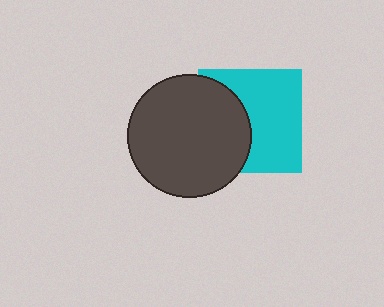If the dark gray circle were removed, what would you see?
You would see the complete cyan square.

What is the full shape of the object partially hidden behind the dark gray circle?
The partially hidden object is a cyan square.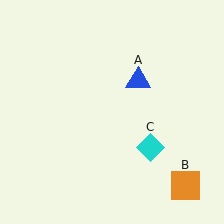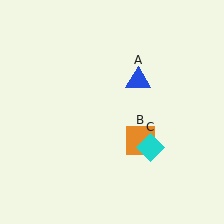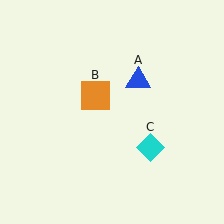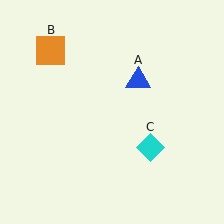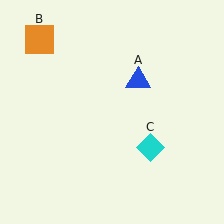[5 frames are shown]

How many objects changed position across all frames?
1 object changed position: orange square (object B).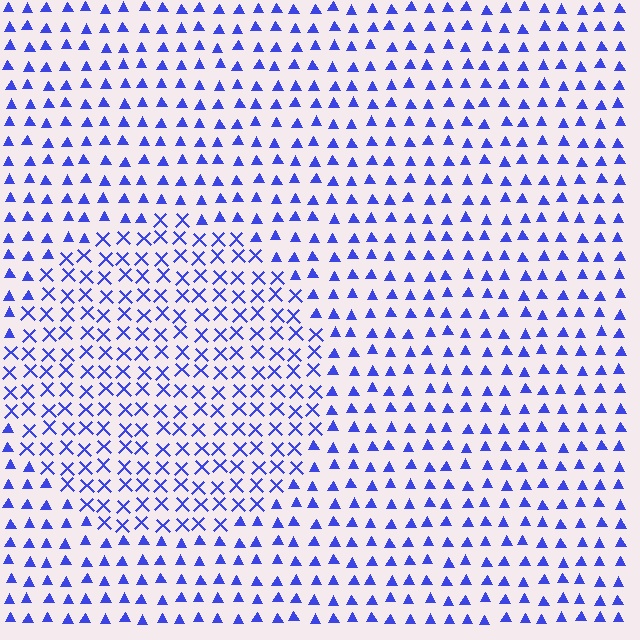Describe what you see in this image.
The image is filled with small blue elements arranged in a uniform grid. A circle-shaped region contains X marks, while the surrounding area contains triangles. The boundary is defined purely by the change in element shape.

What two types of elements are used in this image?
The image uses X marks inside the circle region and triangles outside it.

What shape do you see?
I see a circle.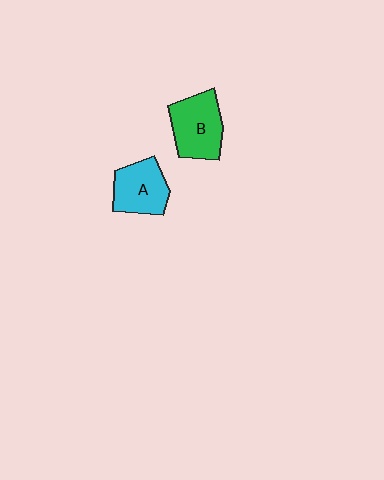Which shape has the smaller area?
Shape A (cyan).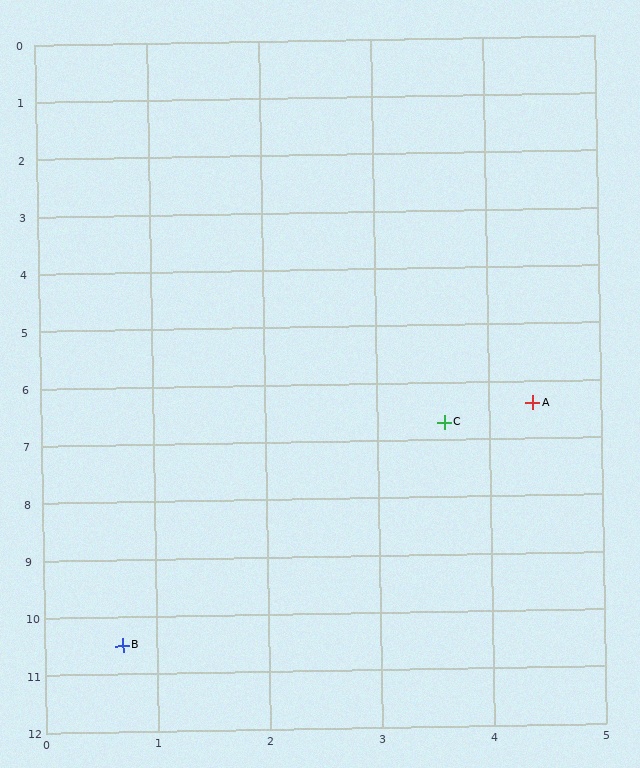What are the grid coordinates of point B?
Point B is at approximately (0.7, 10.5).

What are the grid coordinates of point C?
Point C is at approximately (3.6, 6.7).